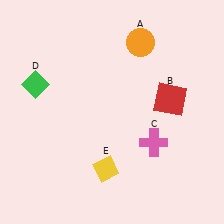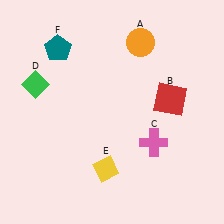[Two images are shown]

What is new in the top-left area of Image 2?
A teal pentagon (F) was added in the top-left area of Image 2.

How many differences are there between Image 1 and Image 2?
There is 1 difference between the two images.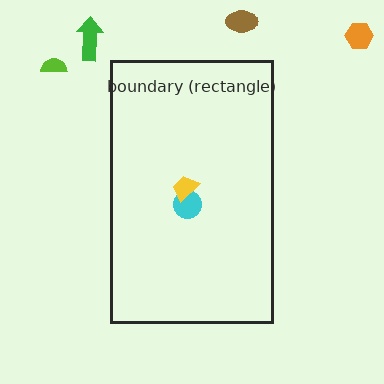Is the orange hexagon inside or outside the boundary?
Outside.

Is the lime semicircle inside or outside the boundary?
Outside.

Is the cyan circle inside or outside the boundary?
Inside.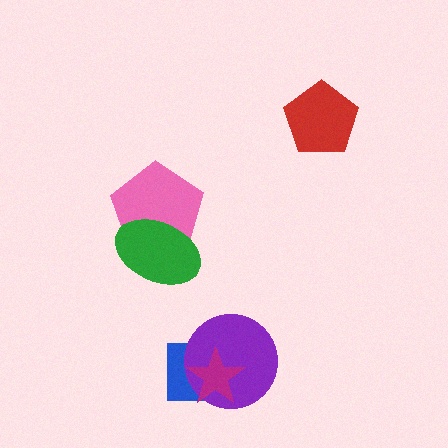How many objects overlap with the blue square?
2 objects overlap with the blue square.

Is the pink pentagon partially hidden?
Yes, it is partially covered by another shape.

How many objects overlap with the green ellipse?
1 object overlaps with the green ellipse.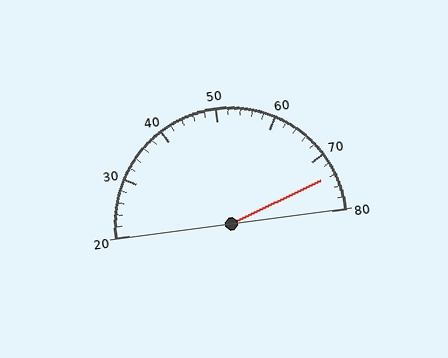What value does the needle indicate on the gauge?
The needle indicates approximately 74.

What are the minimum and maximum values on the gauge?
The gauge ranges from 20 to 80.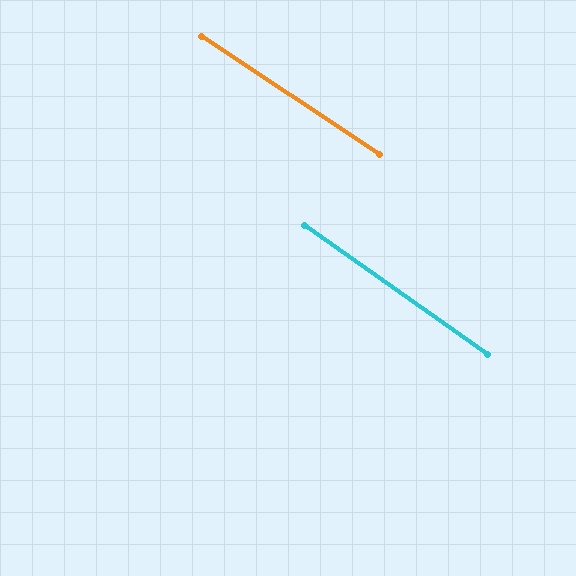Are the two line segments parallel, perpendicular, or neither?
Parallel — their directions differ by only 1.5°.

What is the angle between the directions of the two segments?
Approximately 2 degrees.